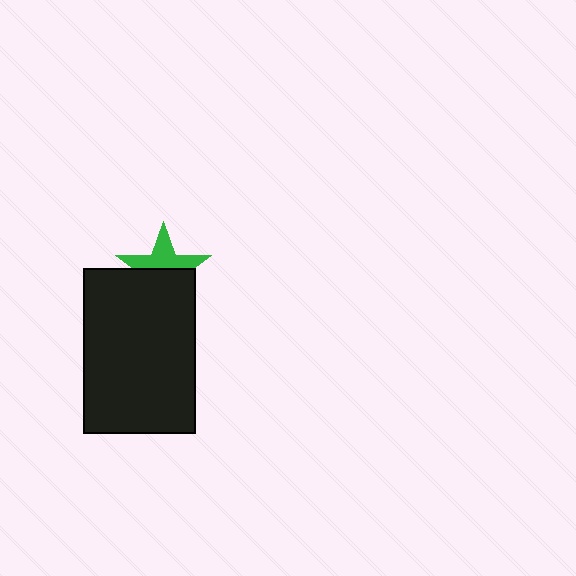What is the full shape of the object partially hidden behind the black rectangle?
The partially hidden object is a green star.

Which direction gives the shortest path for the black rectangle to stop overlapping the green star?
Moving down gives the shortest separation.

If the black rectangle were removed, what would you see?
You would see the complete green star.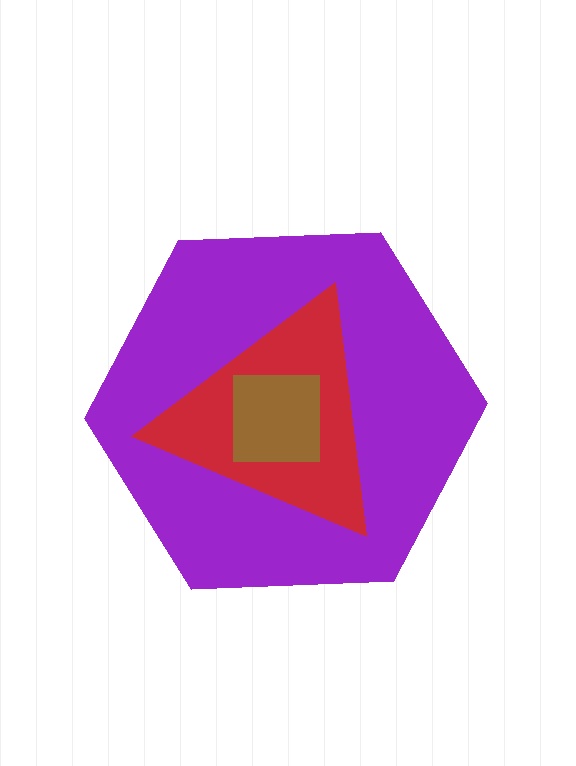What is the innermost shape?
The brown square.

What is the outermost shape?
The purple hexagon.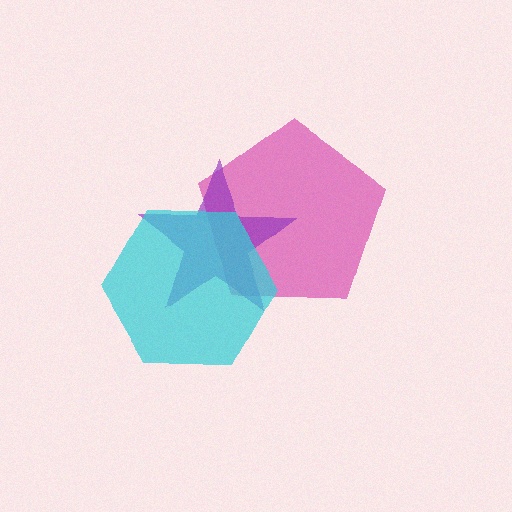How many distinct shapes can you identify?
There are 3 distinct shapes: a magenta pentagon, a purple star, a cyan hexagon.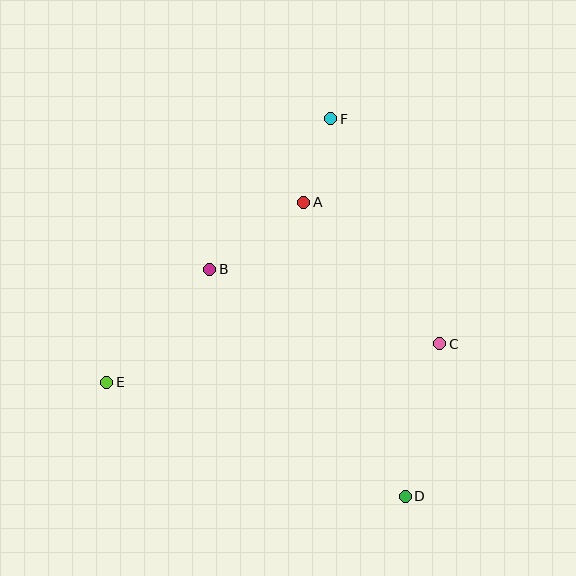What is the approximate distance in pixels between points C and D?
The distance between C and D is approximately 157 pixels.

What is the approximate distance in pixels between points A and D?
The distance between A and D is approximately 311 pixels.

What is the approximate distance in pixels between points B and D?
The distance between B and D is approximately 300 pixels.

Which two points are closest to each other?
Points A and F are closest to each other.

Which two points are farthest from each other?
Points D and F are farthest from each other.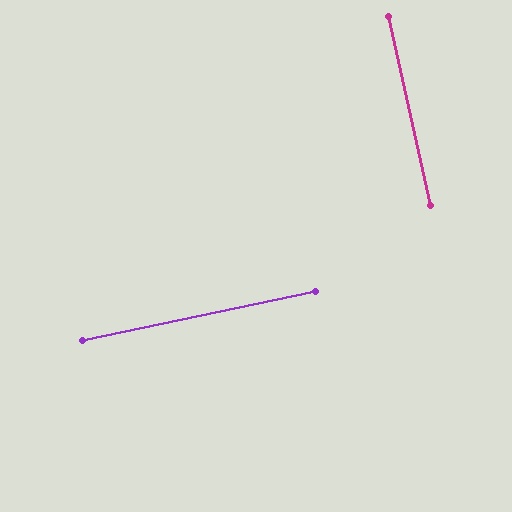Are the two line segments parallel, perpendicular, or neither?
Perpendicular — they meet at approximately 89°.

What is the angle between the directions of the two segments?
Approximately 89 degrees.